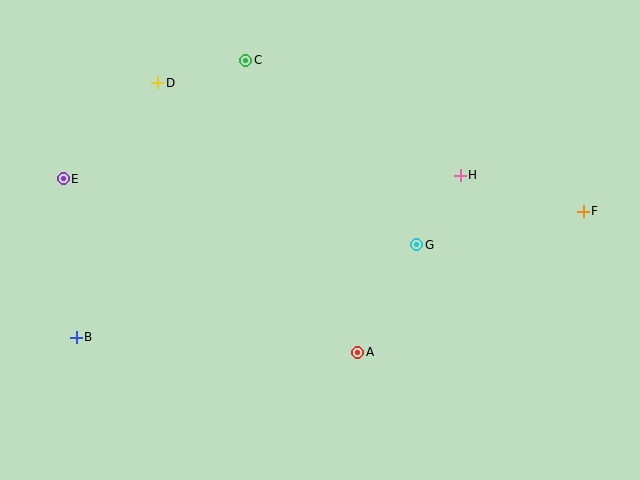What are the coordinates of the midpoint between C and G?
The midpoint between C and G is at (331, 153).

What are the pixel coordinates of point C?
Point C is at (246, 60).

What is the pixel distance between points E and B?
The distance between E and B is 159 pixels.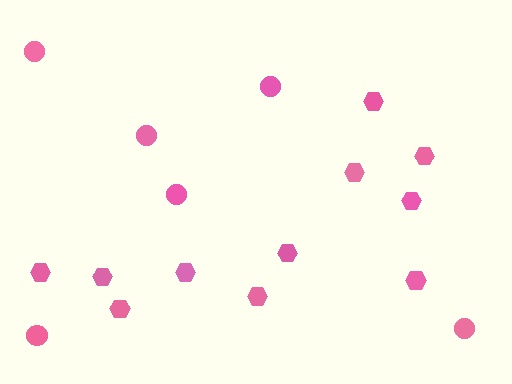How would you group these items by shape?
There are 2 groups: one group of circles (6) and one group of hexagons (11).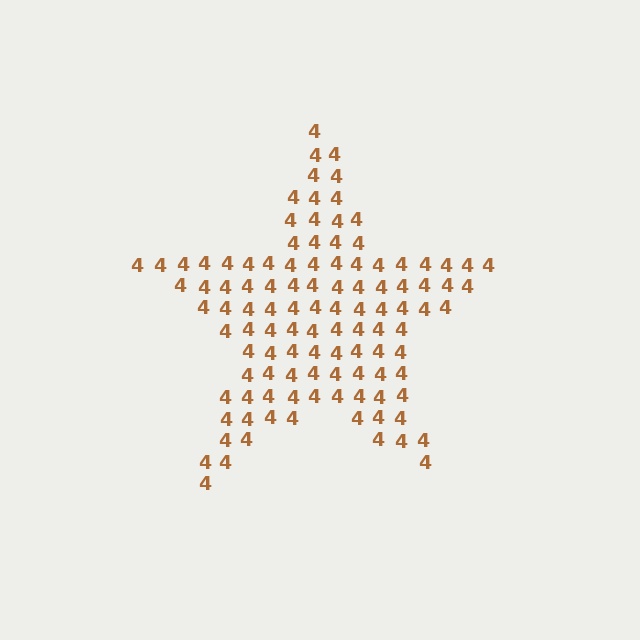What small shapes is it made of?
It is made of small digit 4's.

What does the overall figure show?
The overall figure shows a star.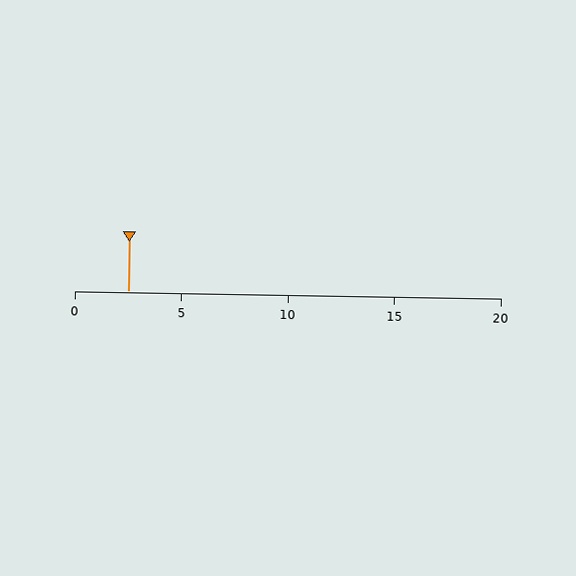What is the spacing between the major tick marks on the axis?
The major ticks are spaced 5 apart.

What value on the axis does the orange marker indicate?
The marker indicates approximately 2.5.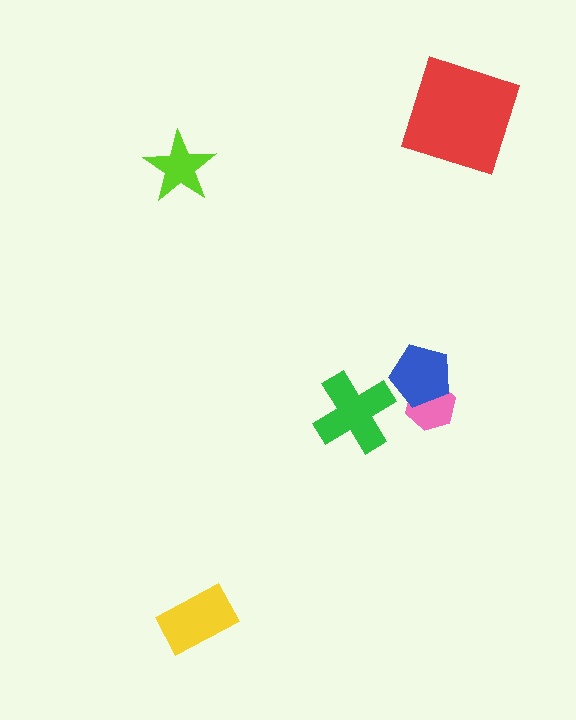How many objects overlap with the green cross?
0 objects overlap with the green cross.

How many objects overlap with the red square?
0 objects overlap with the red square.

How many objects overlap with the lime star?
0 objects overlap with the lime star.